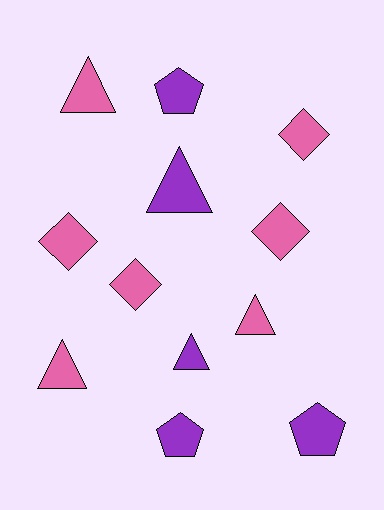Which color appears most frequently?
Pink, with 7 objects.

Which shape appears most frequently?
Triangle, with 5 objects.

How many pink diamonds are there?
There are 4 pink diamonds.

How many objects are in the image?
There are 12 objects.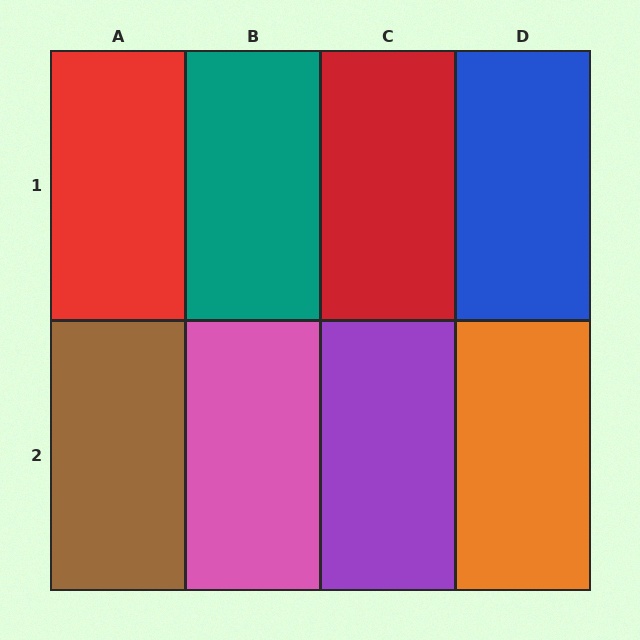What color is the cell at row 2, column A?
Brown.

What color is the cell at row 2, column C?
Purple.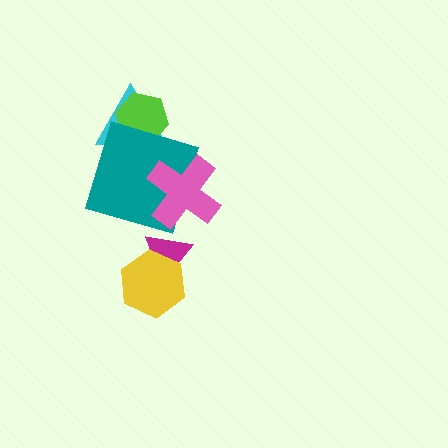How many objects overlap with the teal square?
3 objects overlap with the teal square.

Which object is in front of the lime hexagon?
The teal square is in front of the lime hexagon.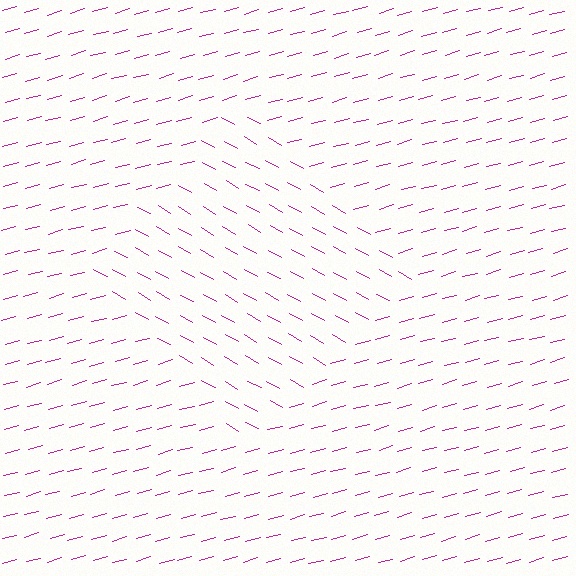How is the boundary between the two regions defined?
The boundary is defined purely by a change in line orientation (approximately 45 degrees difference). All lines are the same color and thickness.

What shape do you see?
I see a diamond.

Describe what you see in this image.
The image is filled with small magenta line segments. A diamond region in the image has lines oriented differently from the surrounding lines, creating a visible texture boundary.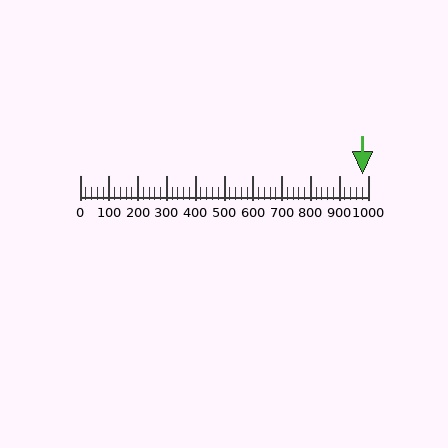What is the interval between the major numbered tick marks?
The major tick marks are spaced 100 units apart.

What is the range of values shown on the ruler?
The ruler shows values from 0 to 1000.